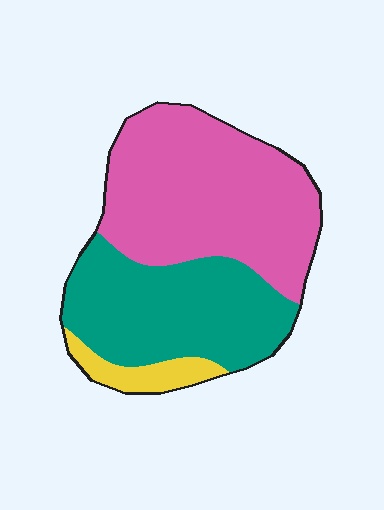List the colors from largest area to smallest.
From largest to smallest: pink, teal, yellow.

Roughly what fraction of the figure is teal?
Teal takes up between a quarter and a half of the figure.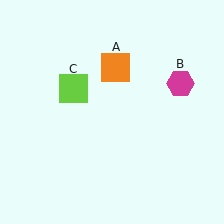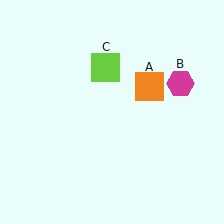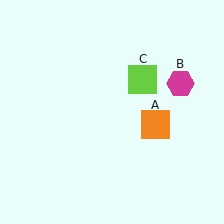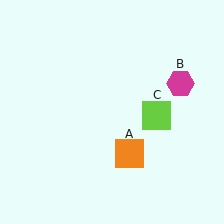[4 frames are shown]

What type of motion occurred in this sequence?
The orange square (object A), lime square (object C) rotated clockwise around the center of the scene.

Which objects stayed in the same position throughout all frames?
Magenta hexagon (object B) remained stationary.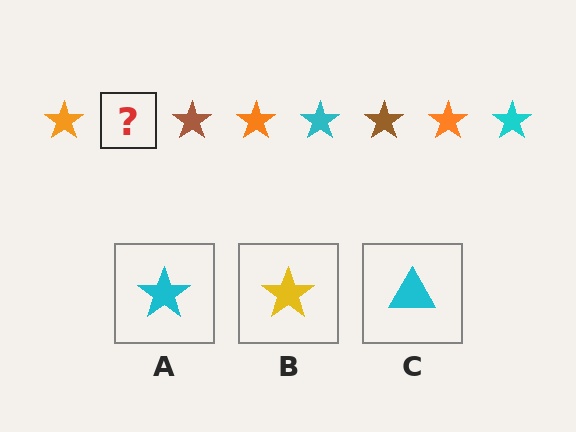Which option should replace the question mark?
Option A.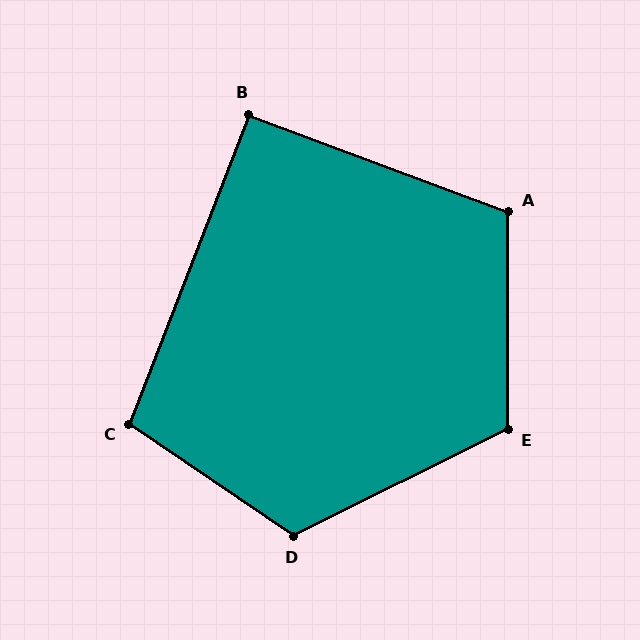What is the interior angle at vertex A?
Approximately 110 degrees (obtuse).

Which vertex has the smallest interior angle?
B, at approximately 91 degrees.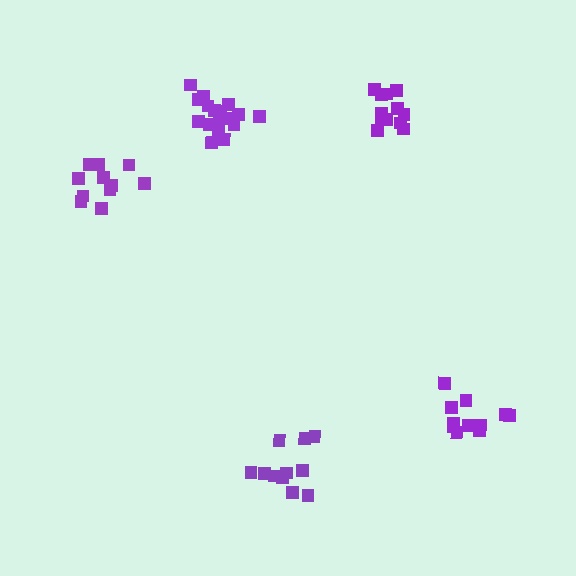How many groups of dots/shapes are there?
There are 5 groups.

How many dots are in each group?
Group 1: 11 dots, Group 2: 11 dots, Group 3: 12 dots, Group 4: 12 dots, Group 5: 17 dots (63 total).